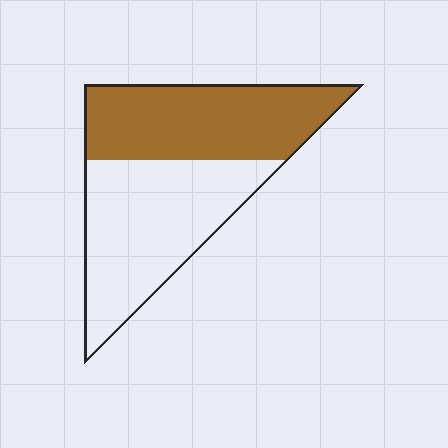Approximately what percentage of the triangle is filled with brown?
Approximately 45%.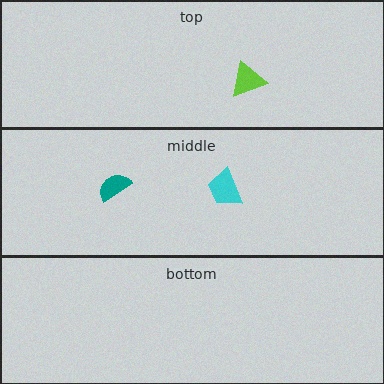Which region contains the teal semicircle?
The middle region.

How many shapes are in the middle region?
2.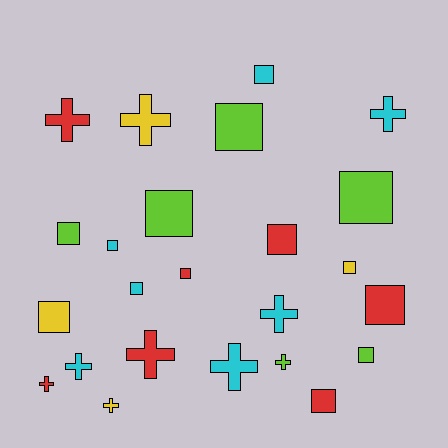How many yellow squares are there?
There are 2 yellow squares.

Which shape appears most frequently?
Square, with 14 objects.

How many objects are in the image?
There are 24 objects.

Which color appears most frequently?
Red, with 7 objects.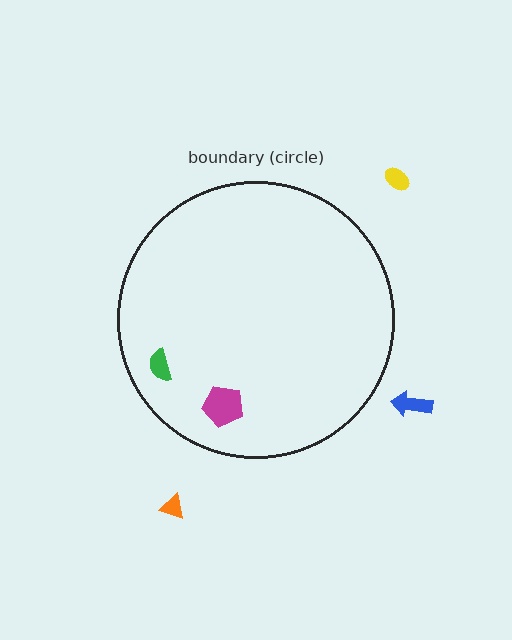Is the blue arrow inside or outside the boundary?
Outside.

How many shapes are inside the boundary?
2 inside, 3 outside.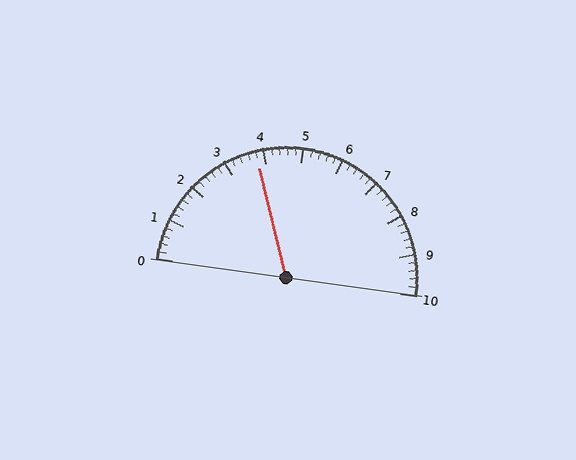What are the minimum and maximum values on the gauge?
The gauge ranges from 0 to 10.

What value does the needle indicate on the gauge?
The needle indicates approximately 3.8.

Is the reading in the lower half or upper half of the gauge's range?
The reading is in the lower half of the range (0 to 10).